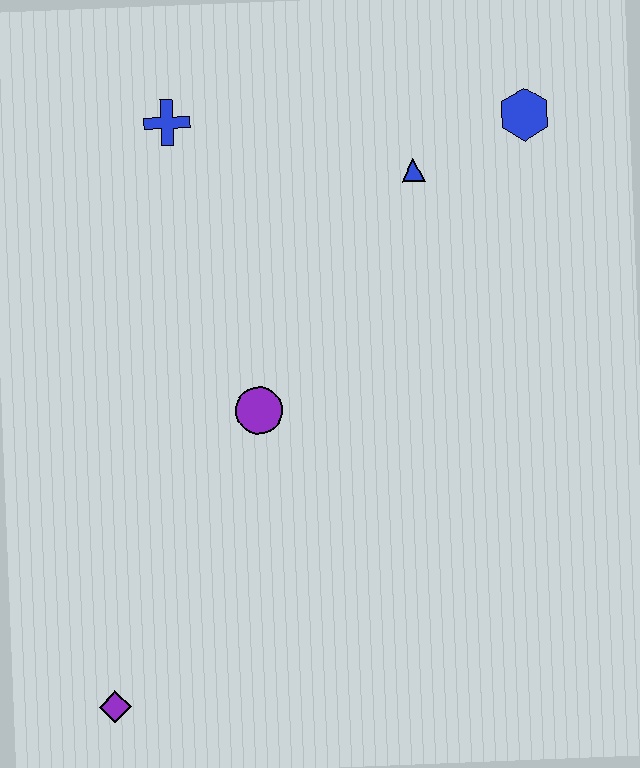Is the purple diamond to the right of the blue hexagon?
No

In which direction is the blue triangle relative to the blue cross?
The blue triangle is to the right of the blue cross.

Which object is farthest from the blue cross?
The purple diamond is farthest from the blue cross.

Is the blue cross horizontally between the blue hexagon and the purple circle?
No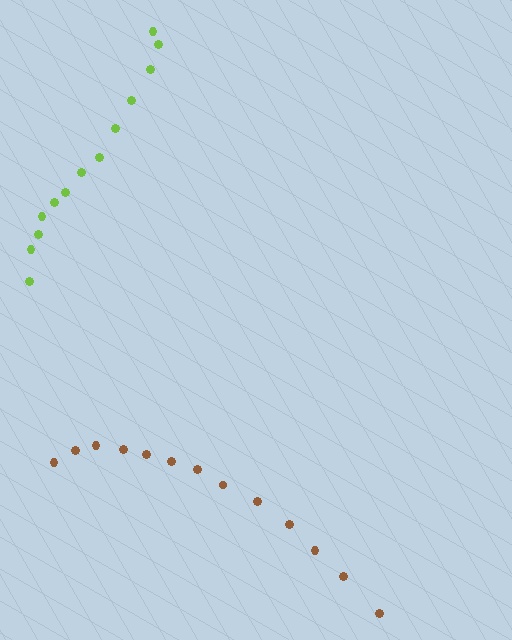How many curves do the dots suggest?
There are 2 distinct paths.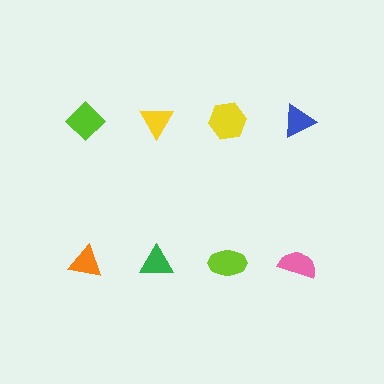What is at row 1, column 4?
A blue triangle.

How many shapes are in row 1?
4 shapes.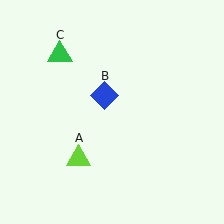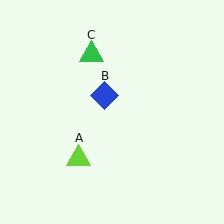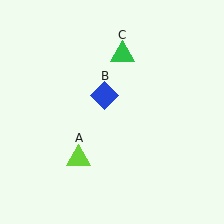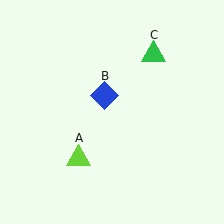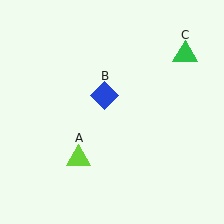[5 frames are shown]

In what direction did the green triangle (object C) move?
The green triangle (object C) moved right.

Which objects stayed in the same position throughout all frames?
Lime triangle (object A) and blue diamond (object B) remained stationary.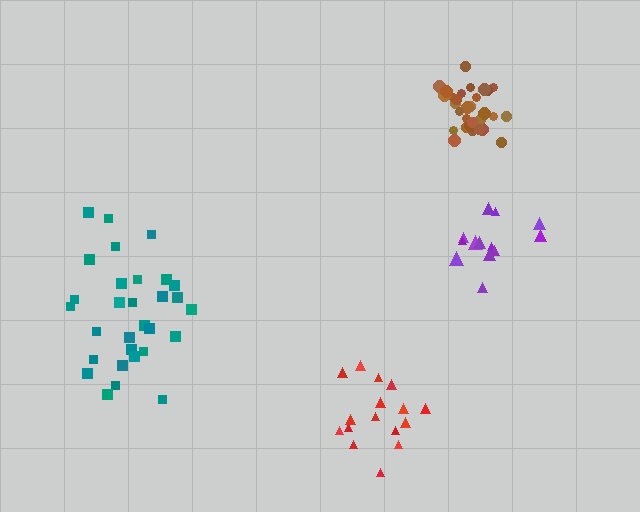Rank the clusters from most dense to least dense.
brown, red, teal, purple.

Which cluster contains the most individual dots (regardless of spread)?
Brown (31).